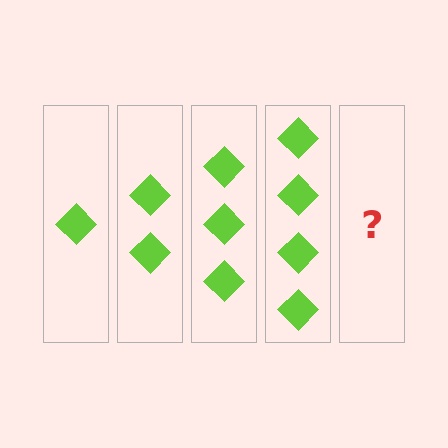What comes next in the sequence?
The next element should be 5 diamonds.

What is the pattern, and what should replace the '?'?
The pattern is that each step adds one more diamond. The '?' should be 5 diamonds.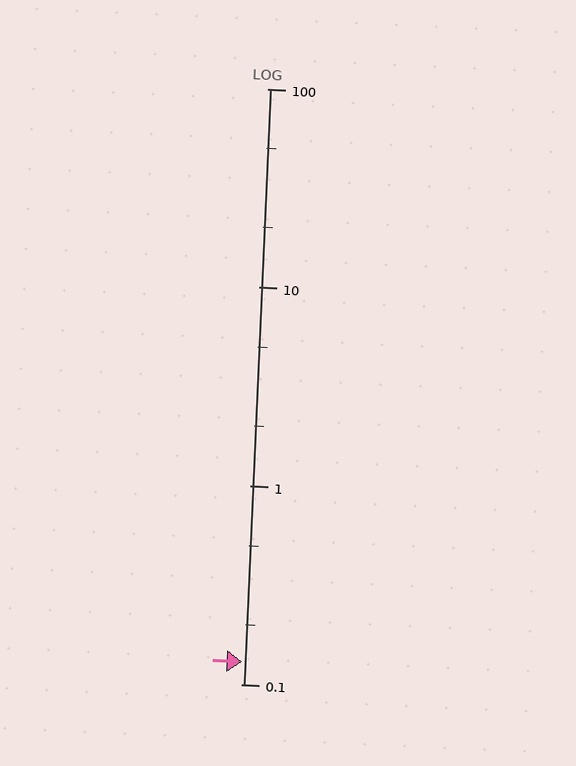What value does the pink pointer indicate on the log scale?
The pointer indicates approximately 0.13.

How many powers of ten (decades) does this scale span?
The scale spans 3 decades, from 0.1 to 100.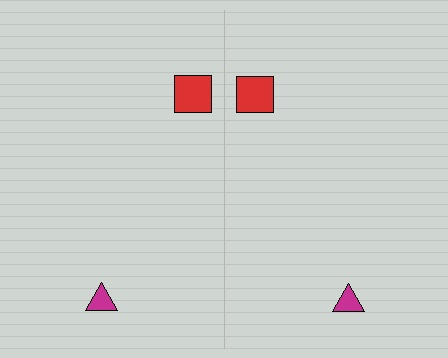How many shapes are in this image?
There are 4 shapes in this image.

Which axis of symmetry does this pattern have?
The pattern has a vertical axis of symmetry running through the center of the image.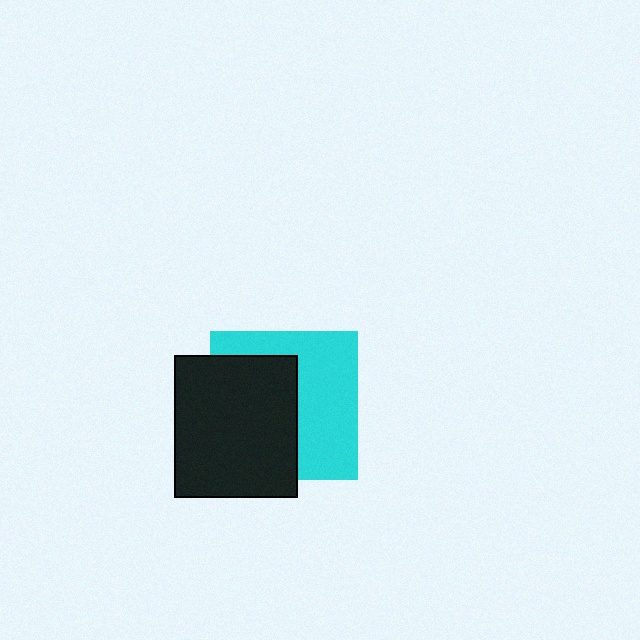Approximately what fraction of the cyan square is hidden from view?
Roughly 50% of the cyan square is hidden behind the black rectangle.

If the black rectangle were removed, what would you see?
You would see the complete cyan square.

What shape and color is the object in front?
The object in front is a black rectangle.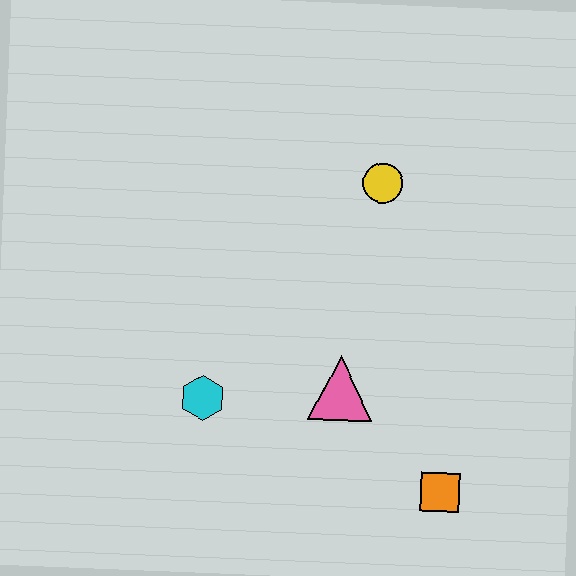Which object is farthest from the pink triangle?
The yellow circle is farthest from the pink triangle.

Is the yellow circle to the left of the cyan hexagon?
No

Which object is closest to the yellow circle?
The pink triangle is closest to the yellow circle.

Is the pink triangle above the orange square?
Yes